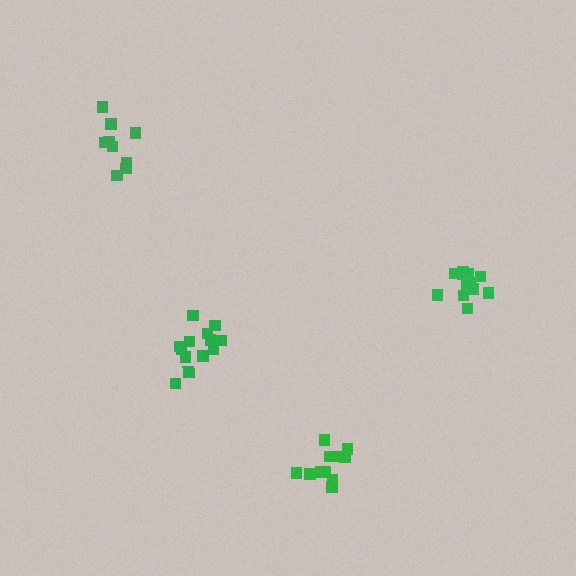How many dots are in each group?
Group 1: 12 dots, Group 2: 13 dots, Group 3: 12 dots, Group 4: 9 dots (46 total).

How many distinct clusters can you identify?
There are 4 distinct clusters.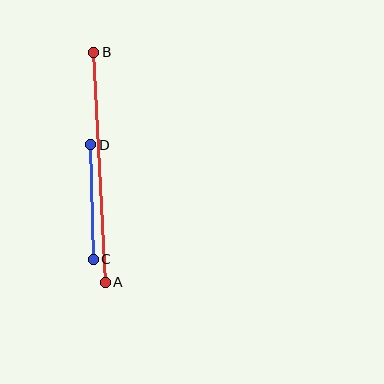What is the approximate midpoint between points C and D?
The midpoint is at approximately (92, 202) pixels.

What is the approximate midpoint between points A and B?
The midpoint is at approximately (99, 167) pixels.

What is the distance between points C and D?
The distance is approximately 115 pixels.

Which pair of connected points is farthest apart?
Points A and B are farthest apart.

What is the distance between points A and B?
The distance is approximately 230 pixels.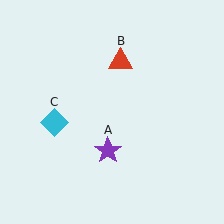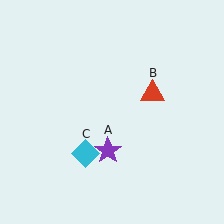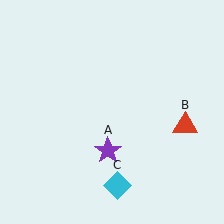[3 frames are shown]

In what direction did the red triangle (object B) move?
The red triangle (object B) moved down and to the right.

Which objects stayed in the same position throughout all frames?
Purple star (object A) remained stationary.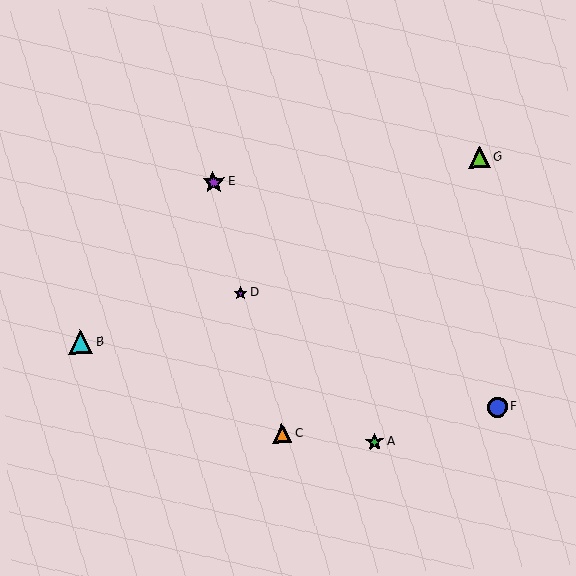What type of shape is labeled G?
Shape G is a lime triangle.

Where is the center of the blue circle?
The center of the blue circle is at (497, 407).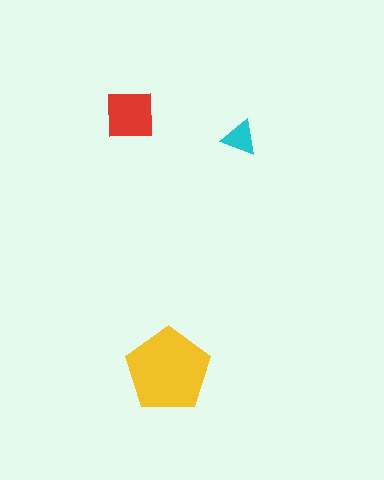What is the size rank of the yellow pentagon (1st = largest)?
1st.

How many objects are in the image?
There are 3 objects in the image.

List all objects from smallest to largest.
The cyan triangle, the red square, the yellow pentagon.